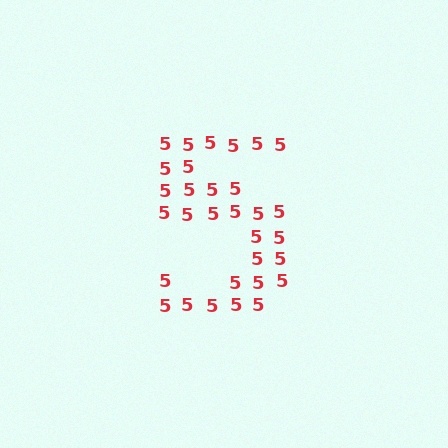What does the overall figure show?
The overall figure shows the digit 5.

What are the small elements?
The small elements are digit 5's.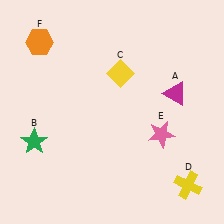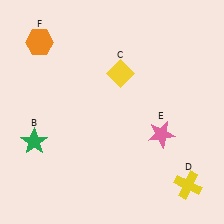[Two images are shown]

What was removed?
The magenta triangle (A) was removed in Image 2.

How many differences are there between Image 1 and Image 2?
There is 1 difference between the two images.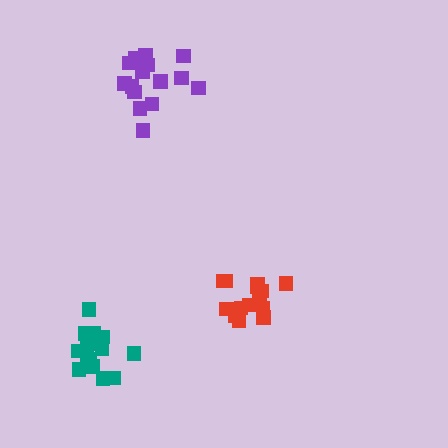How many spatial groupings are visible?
There are 3 spatial groupings.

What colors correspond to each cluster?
The clusters are colored: purple, teal, red.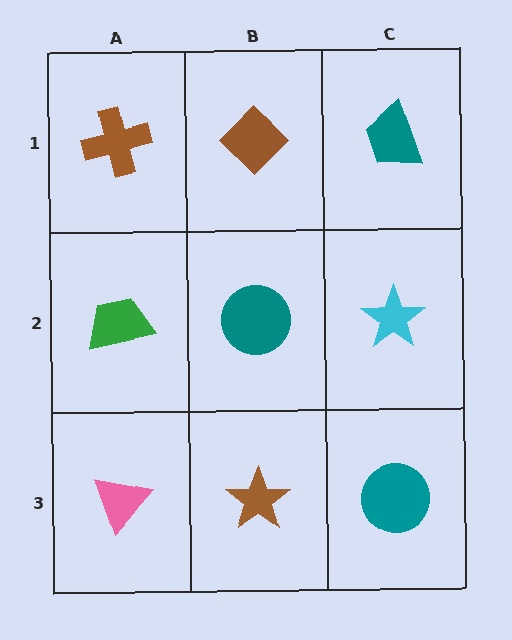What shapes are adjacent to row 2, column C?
A teal trapezoid (row 1, column C), a teal circle (row 3, column C), a teal circle (row 2, column B).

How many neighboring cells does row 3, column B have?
3.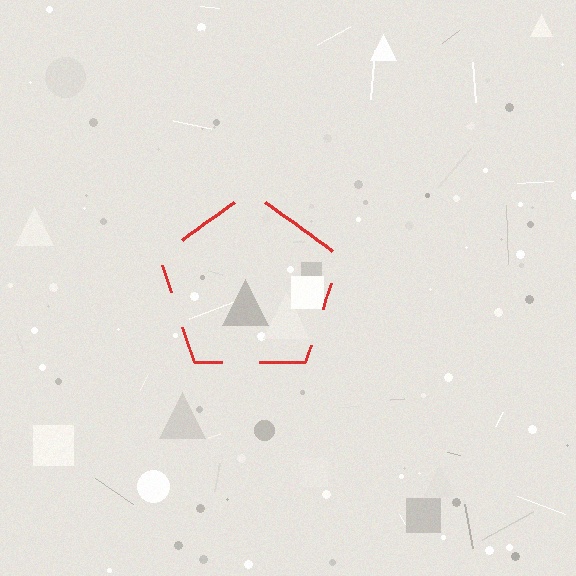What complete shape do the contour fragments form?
The contour fragments form a pentagon.